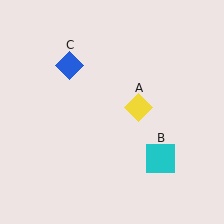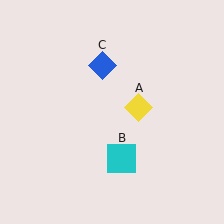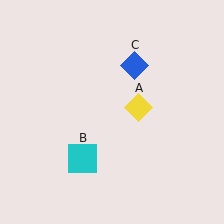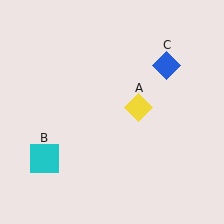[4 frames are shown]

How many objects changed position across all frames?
2 objects changed position: cyan square (object B), blue diamond (object C).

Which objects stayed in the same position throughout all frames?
Yellow diamond (object A) remained stationary.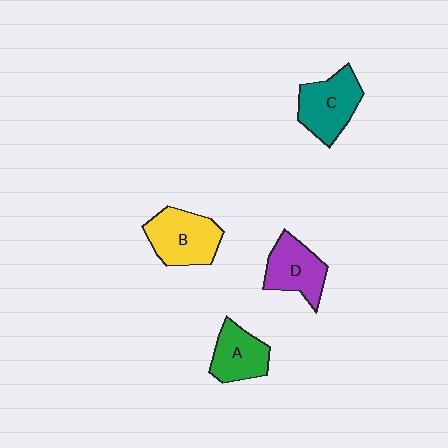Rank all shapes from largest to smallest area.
From largest to smallest: B (yellow), C (teal), D (purple), A (green).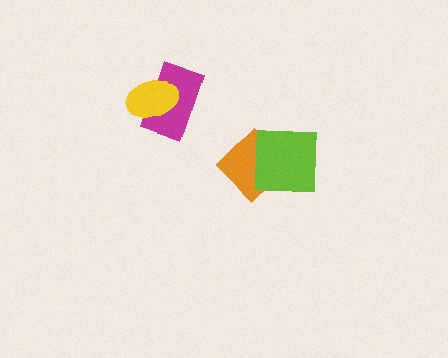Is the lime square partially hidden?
No, no other shape covers it.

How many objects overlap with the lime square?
1 object overlaps with the lime square.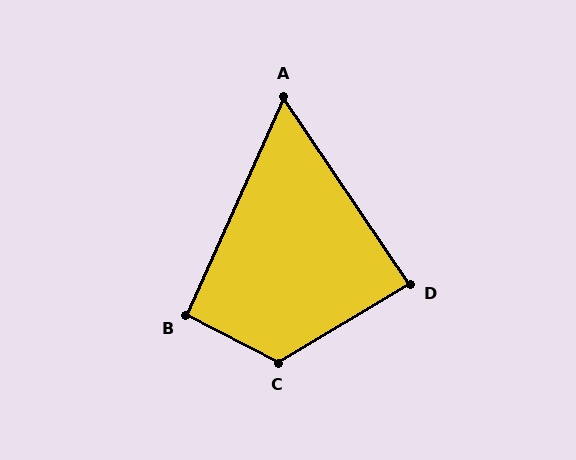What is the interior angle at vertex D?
Approximately 87 degrees (approximately right).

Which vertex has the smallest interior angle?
A, at approximately 58 degrees.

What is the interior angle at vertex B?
Approximately 93 degrees (approximately right).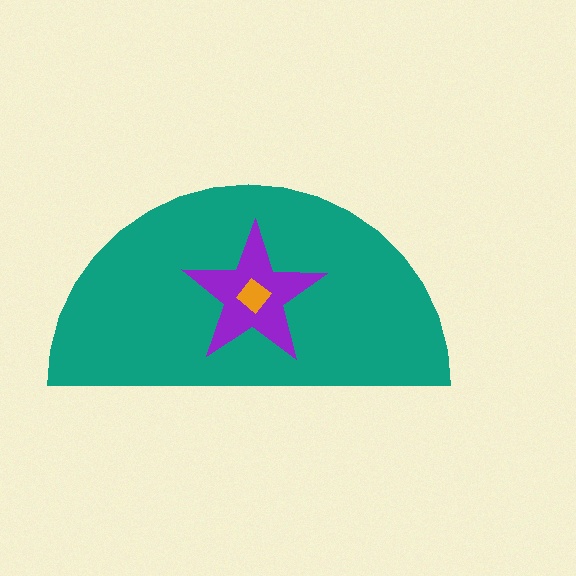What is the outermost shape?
The teal semicircle.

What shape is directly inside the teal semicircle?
The purple star.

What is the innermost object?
The orange diamond.